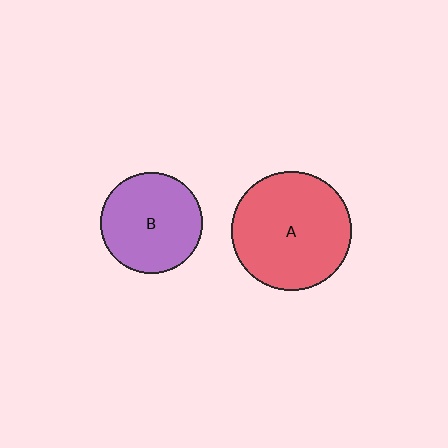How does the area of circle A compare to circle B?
Approximately 1.4 times.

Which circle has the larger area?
Circle A (red).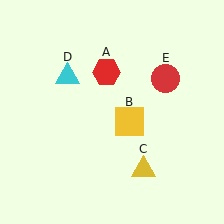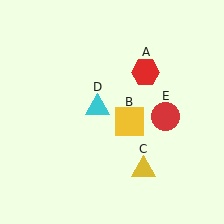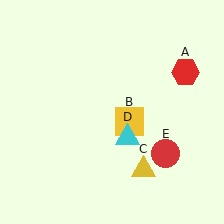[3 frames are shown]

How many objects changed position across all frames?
3 objects changed position: red hexagon (object A), cyan triangle (object D), red circle (object E).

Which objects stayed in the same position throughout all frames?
Yellow square (object B) and yellow triangle (object C) remained stationary.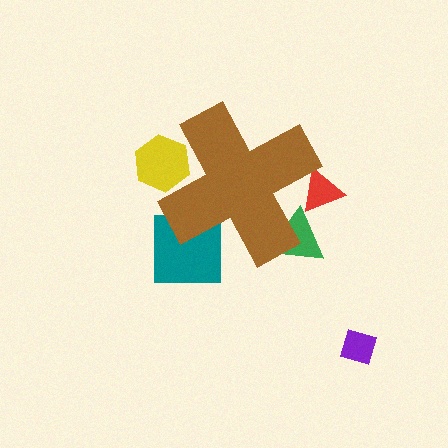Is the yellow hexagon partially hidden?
Yes, the yellow hexagon is partially hidden behind the brown cross.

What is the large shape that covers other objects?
A brown cross.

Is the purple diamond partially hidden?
No, the purple diamond is fully visible.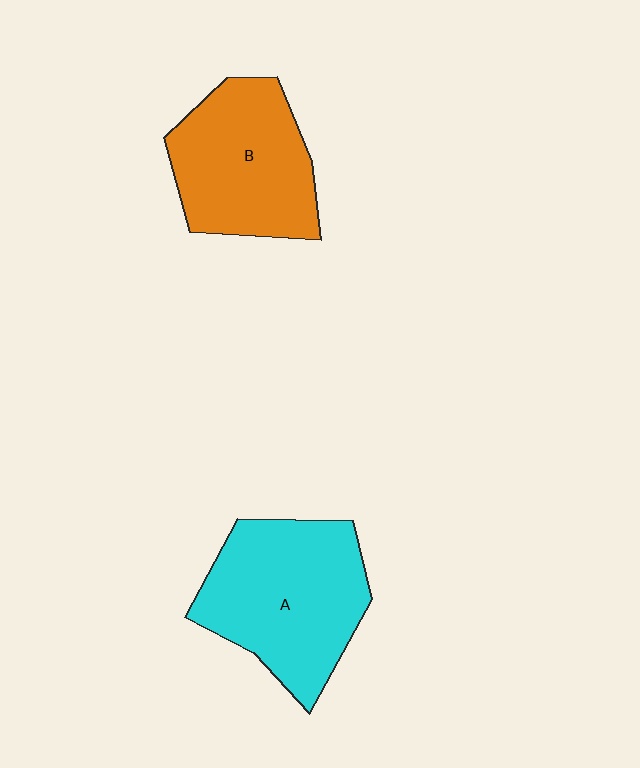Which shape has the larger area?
Shape A (cyan).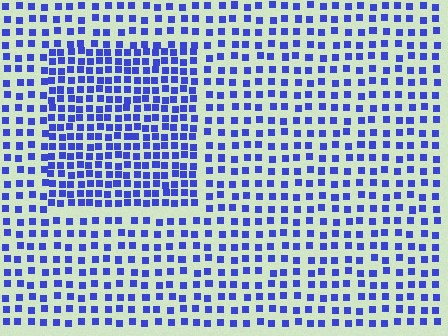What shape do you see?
I see a rectangle.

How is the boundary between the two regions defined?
The boundary is defined by a change in element density (approximately 1.8x ratio). All elements are the same color, size, and shape.